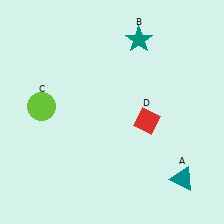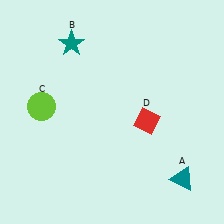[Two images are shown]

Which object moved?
The teal star (B) moved left.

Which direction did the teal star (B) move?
The teal star (B) moved left.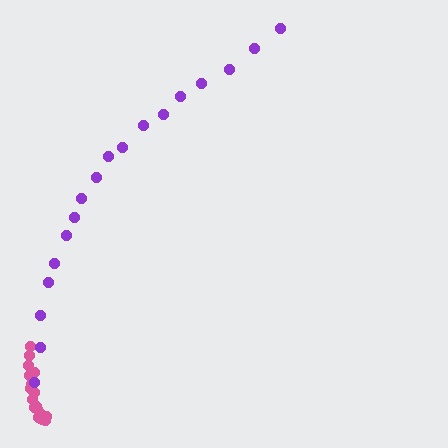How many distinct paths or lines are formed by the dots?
There are 2 distinct paths.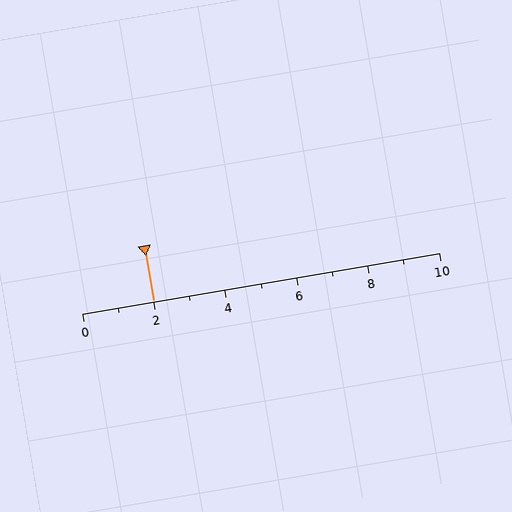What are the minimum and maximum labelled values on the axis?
The axis runs from 0 to 10.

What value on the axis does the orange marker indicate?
The marker indicates approximately 2.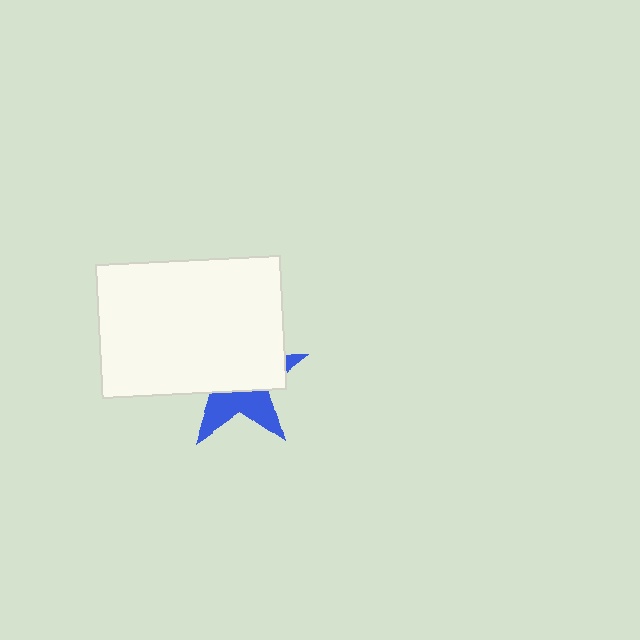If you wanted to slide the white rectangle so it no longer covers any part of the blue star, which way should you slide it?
Slide it up — that is the most direct way to separate the two shapes.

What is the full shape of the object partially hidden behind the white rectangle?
The partially hidden object is a blue star.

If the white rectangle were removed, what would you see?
You would see the complete blue star.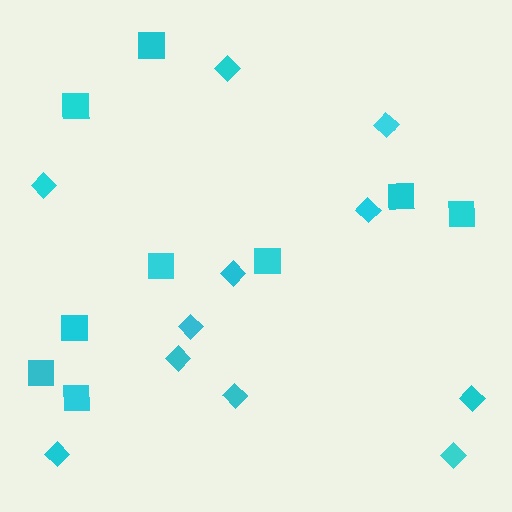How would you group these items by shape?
There are 2 groups: one group of squares (9) and one group of diamonds (11).